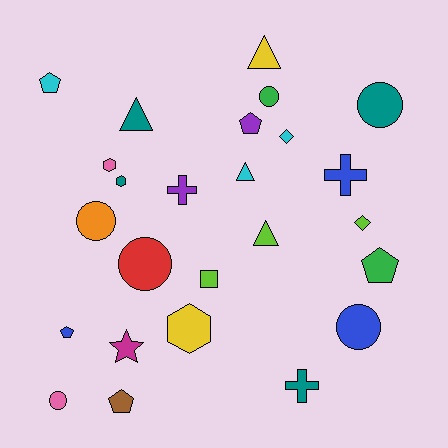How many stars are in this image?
There is 1 star.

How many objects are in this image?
There are 25 objects.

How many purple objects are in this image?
There are 2 purple objects.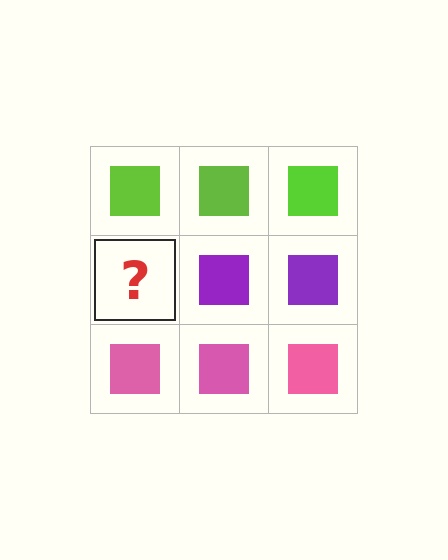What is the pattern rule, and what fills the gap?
The rule is that each row has a consistent color. The gap should be filled with a purple square.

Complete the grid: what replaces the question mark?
The question mark should be replaced with a purple square.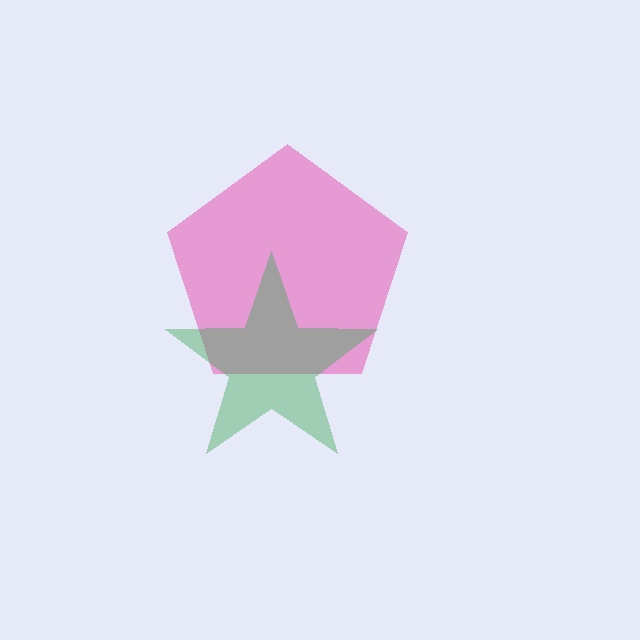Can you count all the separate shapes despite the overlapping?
Yes, there are 2 separate shapes.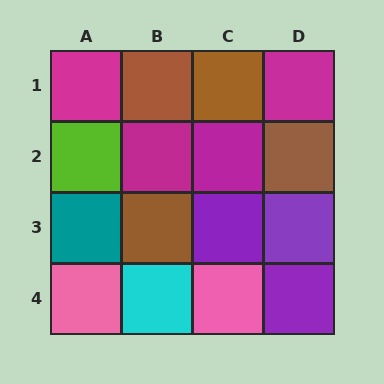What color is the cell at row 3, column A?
Teal.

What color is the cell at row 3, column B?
Brown.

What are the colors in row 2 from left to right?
Lime, magenta, magenta, brown.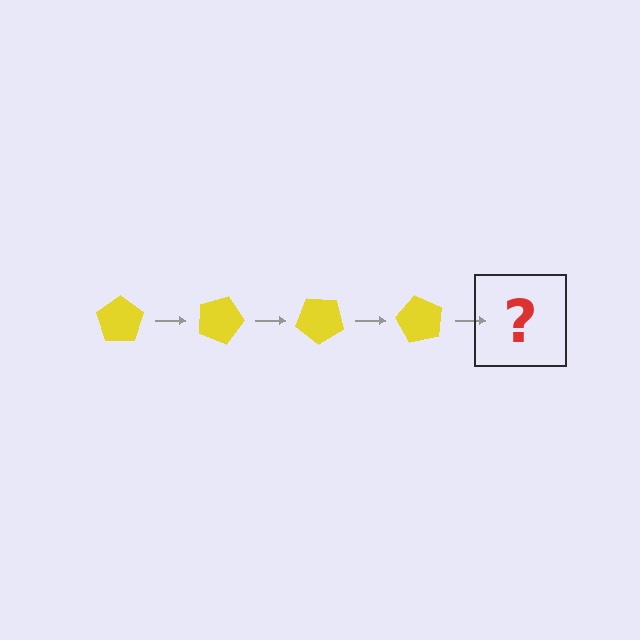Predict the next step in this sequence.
The next step is a yellow pentagon rotated 80 degrees.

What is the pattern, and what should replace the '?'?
The pattern is that the pentagon rotates 20 degrees each step. The '?' should be a yellow pentagon rotated 80 degrees.